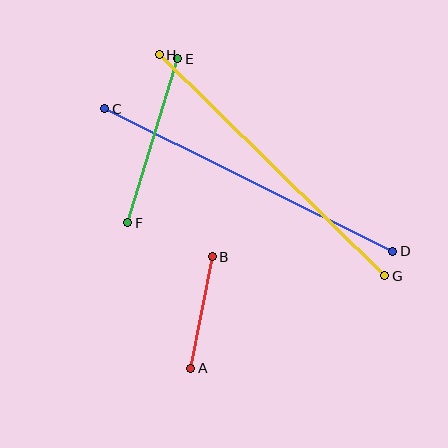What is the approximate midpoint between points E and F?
The midpoint is at approximately (153, 141) pixels.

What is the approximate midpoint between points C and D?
The midpoint is at approximately (249, 180) pixels.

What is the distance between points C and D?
The distance is approximately 321 pixels.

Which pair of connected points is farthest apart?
Points C and D are farthest apart.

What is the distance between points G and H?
The distance is approximately 316 pixels.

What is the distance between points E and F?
The distance is approximately 172 pixels.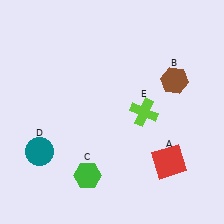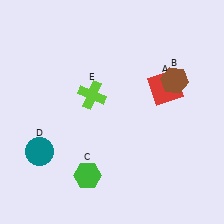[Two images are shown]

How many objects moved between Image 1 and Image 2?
2 objects moved between the two images.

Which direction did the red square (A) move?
The red square (A) moved up.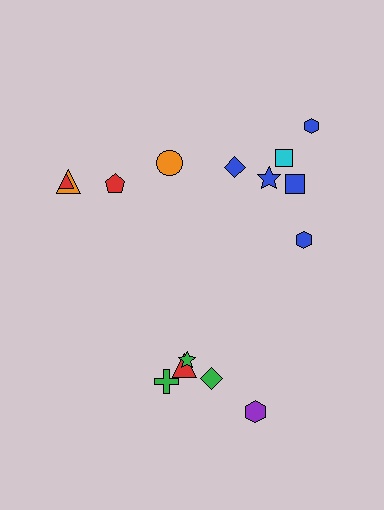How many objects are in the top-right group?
There are 6 objects.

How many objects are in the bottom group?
There are 5 objects.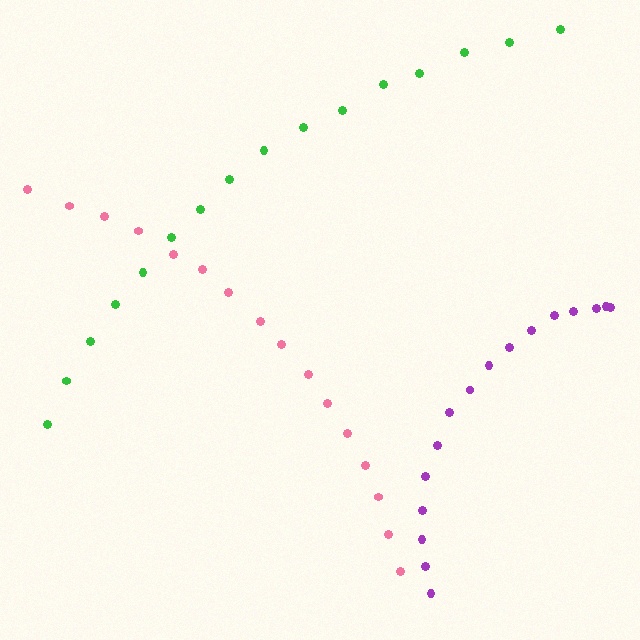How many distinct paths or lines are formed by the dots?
There are 3 distinct paths.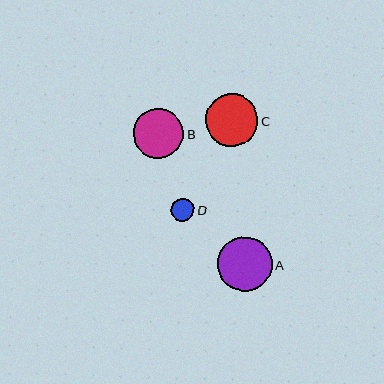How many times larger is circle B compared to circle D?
Circle B is approximately 2.2 times the size of circle D.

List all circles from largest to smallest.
From largest to smallest: A, C, B, D.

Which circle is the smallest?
Circle D is the smallest with a size of approximately 23 pixels.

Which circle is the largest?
Circle A is the largest with a size of approximately 54 pixels.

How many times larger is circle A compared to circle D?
Circle A is approximately 2.4 times the size of circle D.